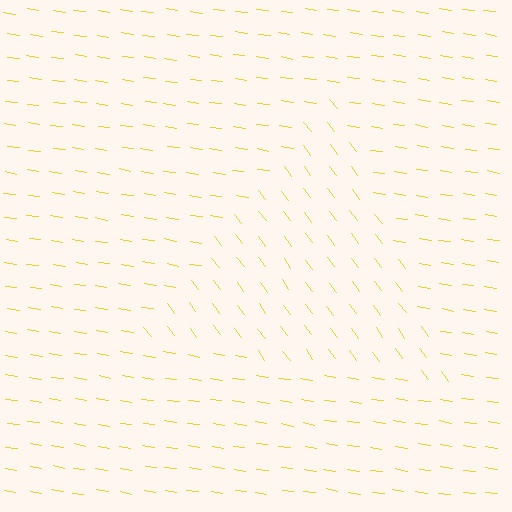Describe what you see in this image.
The image is filled with small yellow line segments. A triangle region in the image has lines oriented differently from the surrounding lines, creating a visible texture boundary.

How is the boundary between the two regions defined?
The boundary is defined purely by a change in line orientation (approximately 45 degrees difference). All lines are the same color and thickness.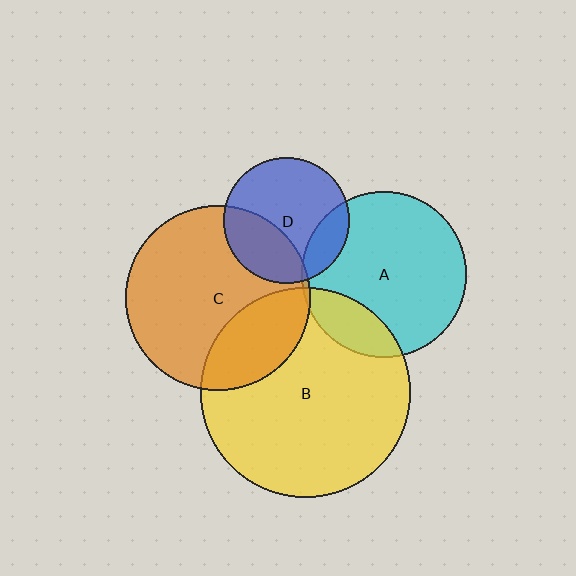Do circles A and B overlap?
Yes.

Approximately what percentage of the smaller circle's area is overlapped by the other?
Approximately 20%.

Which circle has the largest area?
Circle B (yellow).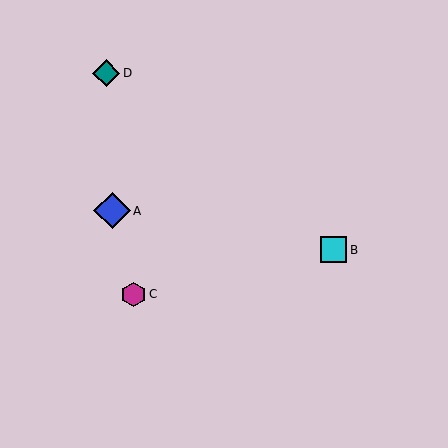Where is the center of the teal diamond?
The center of the teal diamond is at (106, 73).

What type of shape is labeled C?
Shape C is a magenta hexagon.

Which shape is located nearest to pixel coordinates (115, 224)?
The blue diamond (labeled A) at (112, 211) is nearest to that location.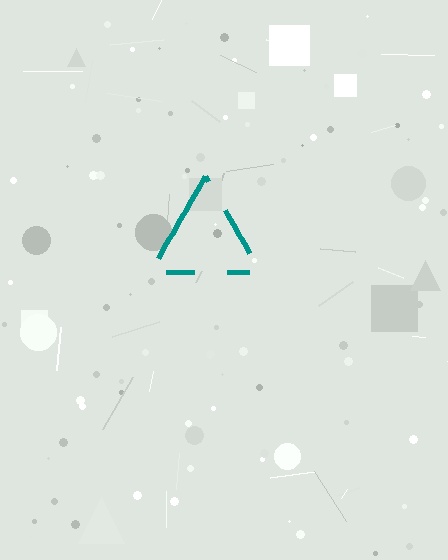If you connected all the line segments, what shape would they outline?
They would outline a triangle.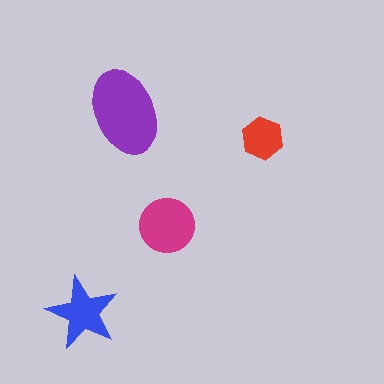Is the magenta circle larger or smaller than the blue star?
Larger.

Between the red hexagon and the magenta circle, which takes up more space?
The magenta circle.